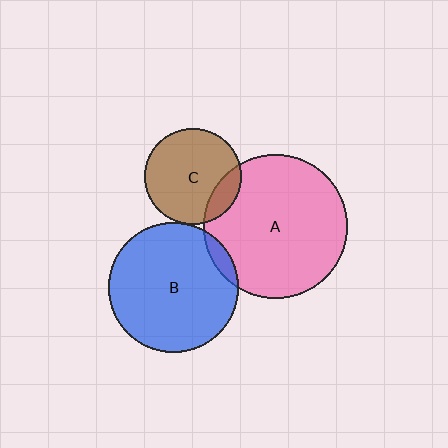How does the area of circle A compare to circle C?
Approximately 2.2 times.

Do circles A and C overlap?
Yes.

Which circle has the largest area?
Circle A (pink).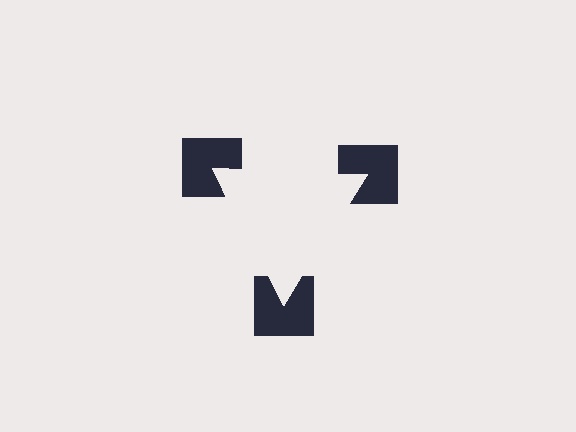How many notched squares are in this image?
There are 3 — one at each vertex of the illusory triangle.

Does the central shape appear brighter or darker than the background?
It typically appears slightly brighter than the background, even though no actual brightness change is drawn.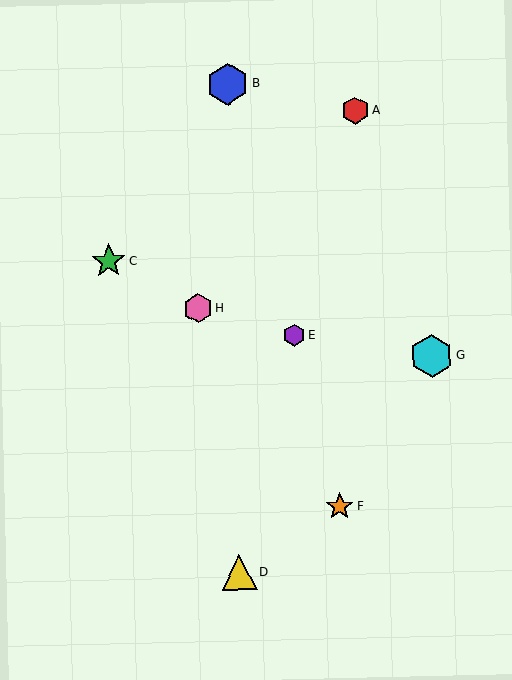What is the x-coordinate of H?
Object H is at x≈198.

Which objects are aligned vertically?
Objects B, D are aligned vertically.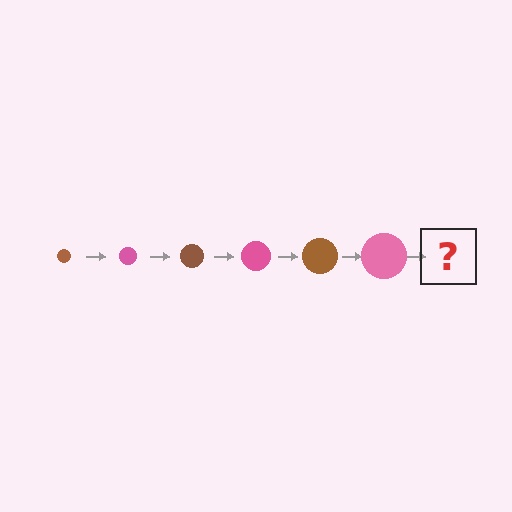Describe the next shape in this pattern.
It should be a brown circle, larger than the previous one.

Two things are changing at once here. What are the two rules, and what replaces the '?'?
The two rules are that the circle grows larger each step and the color cycles through brown and pink. The '?' should be a brown circle, larger than the previous one.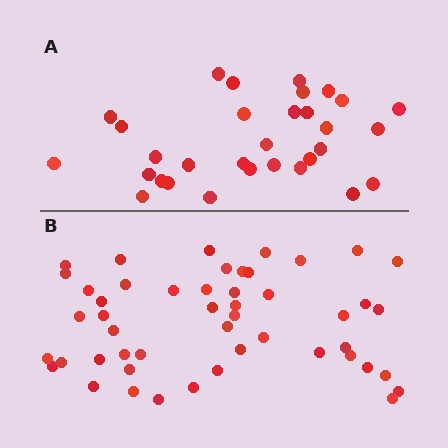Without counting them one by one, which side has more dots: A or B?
Region B (the bottom region) has more dots.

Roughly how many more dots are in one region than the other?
Region B has approximately 20 more dots than region A.